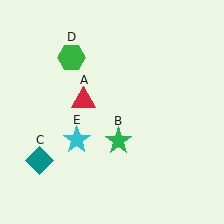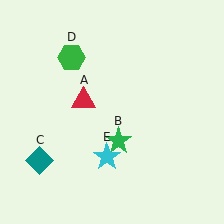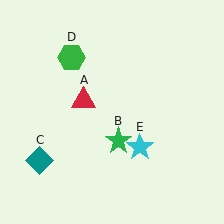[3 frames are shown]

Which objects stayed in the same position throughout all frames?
Red triangle (object A) and green star (object B) and teal diamond (object C) and green hexagon (object D) remained stationary.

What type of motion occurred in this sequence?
The cyan star (object E) rotated counterclockwise around the center of the scene.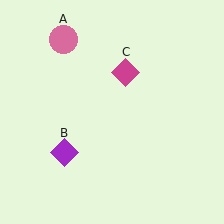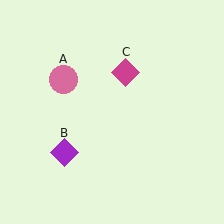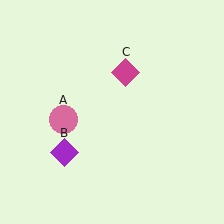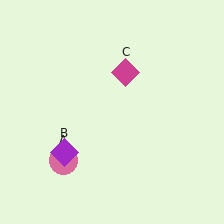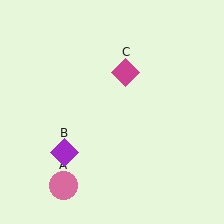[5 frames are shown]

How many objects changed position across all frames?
1 object changed position: pink circle (object A).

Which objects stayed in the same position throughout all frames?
Purple diamond (object B) and magenta diamond (object C) remained stationary.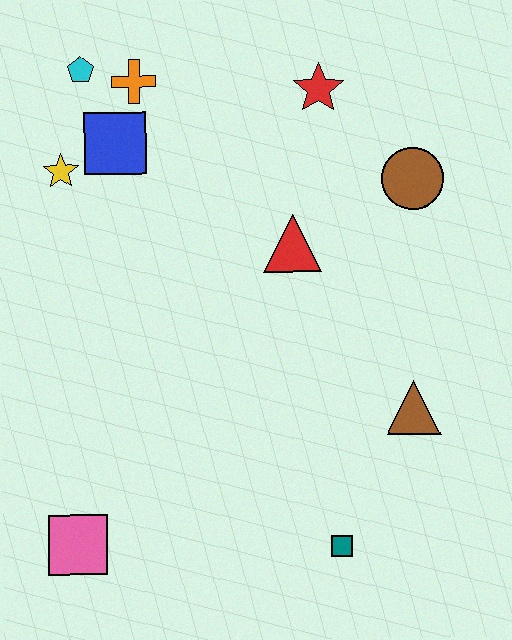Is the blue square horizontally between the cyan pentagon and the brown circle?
Yes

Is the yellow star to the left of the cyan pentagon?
Yes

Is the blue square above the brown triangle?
Yes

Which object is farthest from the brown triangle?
The cyan pentagon is farthest from the brown triangle.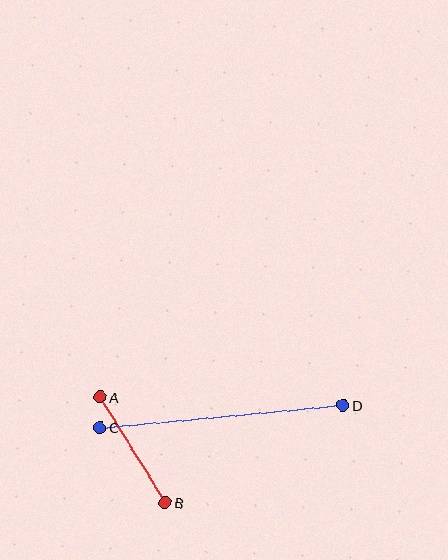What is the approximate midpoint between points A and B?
The midpoint is at approximately (133, 450) pixels.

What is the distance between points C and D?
The distance is approximately 244 pixels.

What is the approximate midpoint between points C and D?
The midpoint is at approximately (222, 416) pixels.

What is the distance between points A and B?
The distance is approximately 124 pixels.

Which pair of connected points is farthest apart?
Points C and D are farthest apart.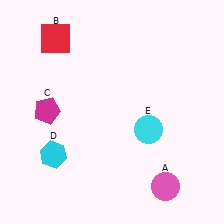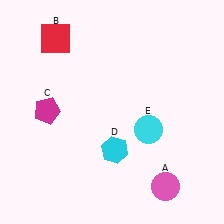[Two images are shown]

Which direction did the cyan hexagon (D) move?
The cyan hexagon (D) moved right.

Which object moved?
The cyan hexagon (D) moved right.